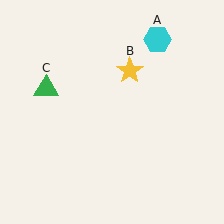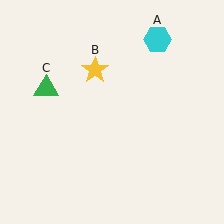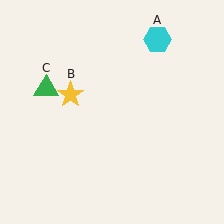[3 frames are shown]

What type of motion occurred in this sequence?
The yellow star (object B) rotated counterclockwise around the center of the scene.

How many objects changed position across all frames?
1 object changed position: yellow star (object B).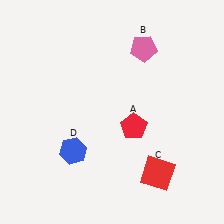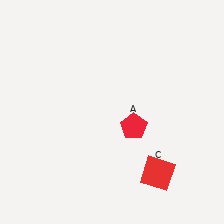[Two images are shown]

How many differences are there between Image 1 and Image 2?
There are 2 differences between the two images.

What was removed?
The blue hexagon (D), the pink pentagon (B) were removed in Image 2.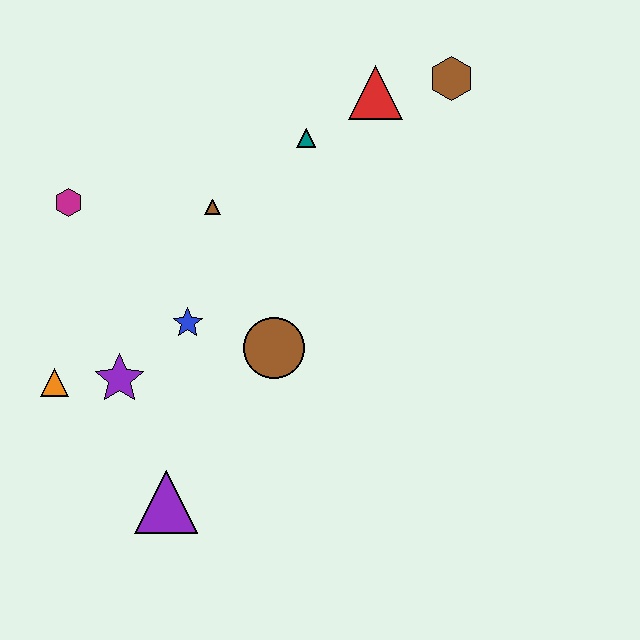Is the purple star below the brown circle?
Yes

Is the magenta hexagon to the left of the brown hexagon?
Yes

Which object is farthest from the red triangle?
The purple triangle is farthest from the red triangle.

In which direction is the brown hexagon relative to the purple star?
The brown hexagon is to the right of the purple star.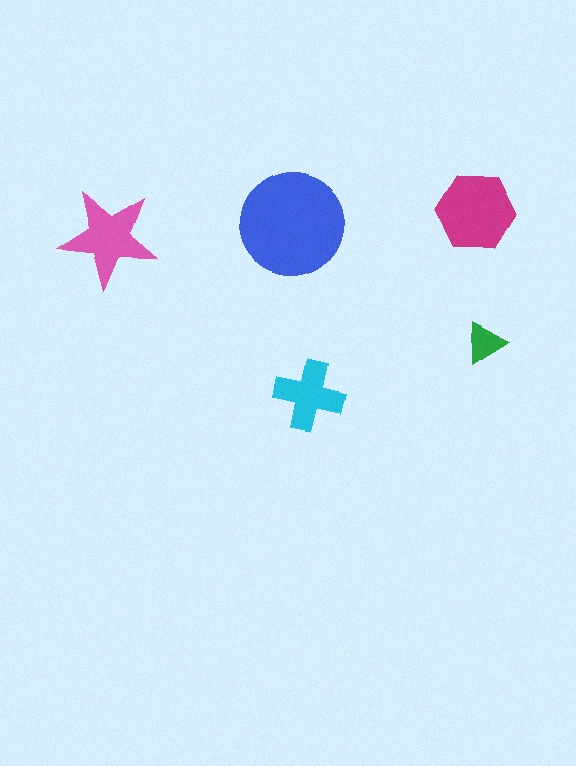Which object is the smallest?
The green triangle.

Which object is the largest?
The blue circle.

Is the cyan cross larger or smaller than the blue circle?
Smaller.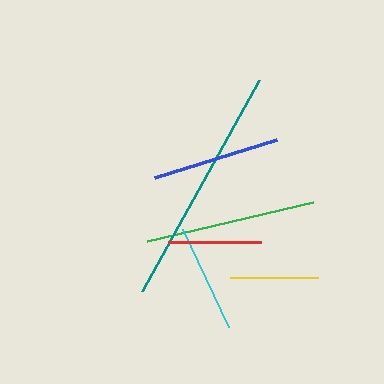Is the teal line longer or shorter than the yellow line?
The teal line is longer than the yellow line.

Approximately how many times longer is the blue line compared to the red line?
The blue line is approximately 1.4 times the length of the red line.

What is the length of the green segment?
The green segment is approximately 171 pixels long.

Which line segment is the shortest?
The yellow line is the shortest at approximately 88 pixels.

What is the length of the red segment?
The red segment is approximately 92 pixels long.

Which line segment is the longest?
The teal line is the longest at approximately 242 pixels.